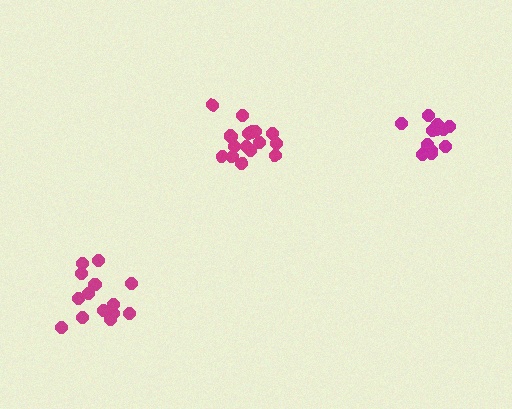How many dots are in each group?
Group 1: 14 dots, Group 2: 17 dots, Group 3: 14 dots (45 total).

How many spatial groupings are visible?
There are 3 spatial groupings.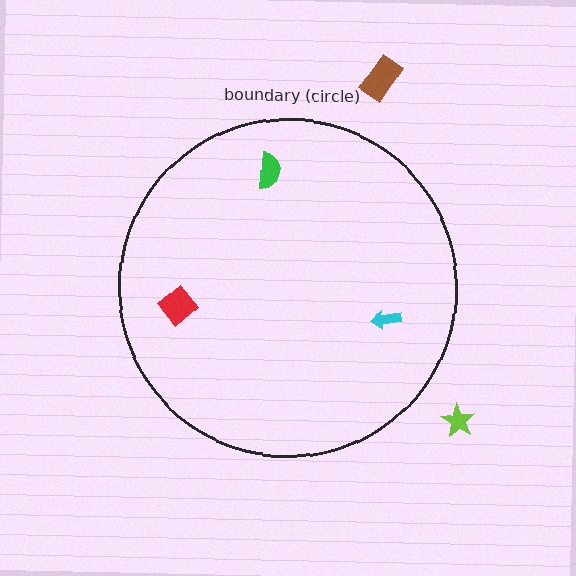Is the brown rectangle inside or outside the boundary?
Outside.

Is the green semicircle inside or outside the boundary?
Inside.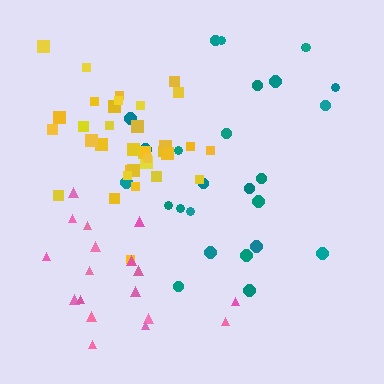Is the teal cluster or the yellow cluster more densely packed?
Yellow.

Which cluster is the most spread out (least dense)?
Teal.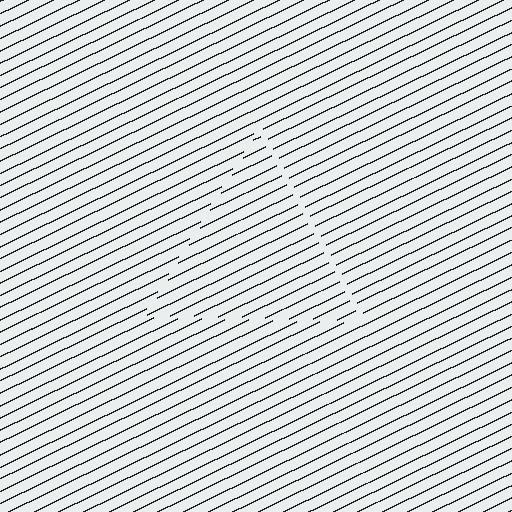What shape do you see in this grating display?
An illusory triangle. The interior of the shape contains the same grating, shifted by half a period — the contour is defined by the phase discontinuity where line-ends from the inner and outer gratings abut.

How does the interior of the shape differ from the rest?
The interior of the shape contains the same grating, shifted by half a period — the contour is defined by the phase discontinuity where line-ends from the inner and outer gratings abut.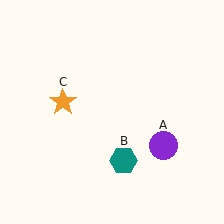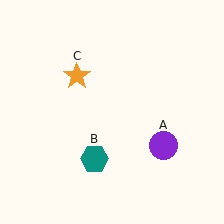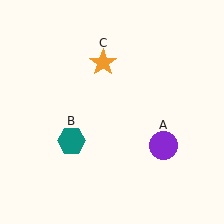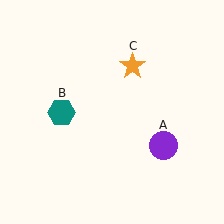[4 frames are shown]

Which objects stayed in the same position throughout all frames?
Purple circle (object A) remained stationary.